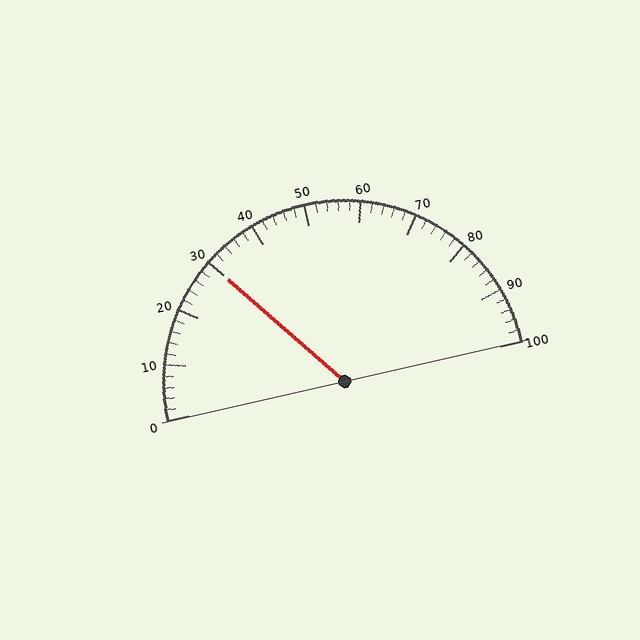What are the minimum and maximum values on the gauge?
The gauge ranges from 0 to 100.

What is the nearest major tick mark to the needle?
The nearest major tick mark is 30.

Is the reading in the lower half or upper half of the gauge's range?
The reading is in the lower half of the range (0 to 100).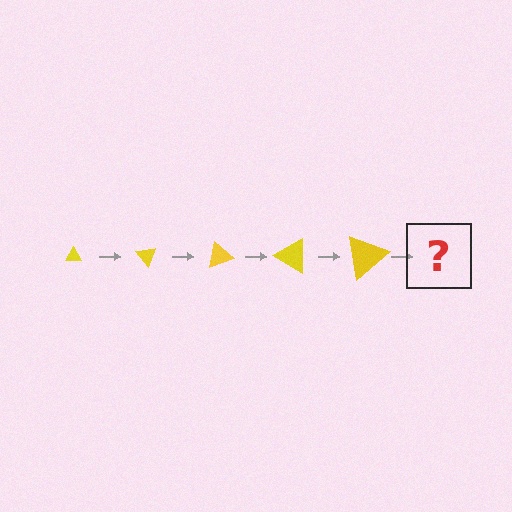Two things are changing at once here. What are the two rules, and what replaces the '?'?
The two rules are that the triangle grows larger each step and it rotates 50 degrees each step. The '?' should be a triangle, larger than the previous one and rotated 250 degrees from the start.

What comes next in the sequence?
The next element should be a triangle, larger than the previous one and rotated 250 degrees from the start.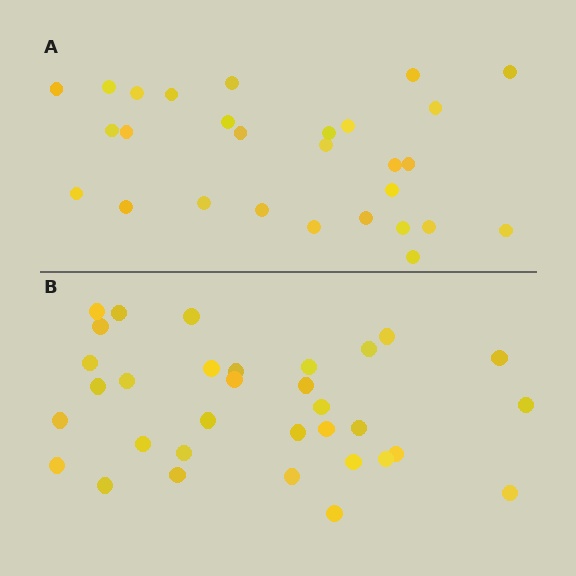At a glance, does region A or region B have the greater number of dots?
Region B (the bottom region) has more dots.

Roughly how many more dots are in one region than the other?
Region B has about 5 more dots than region A.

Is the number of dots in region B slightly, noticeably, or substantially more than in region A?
Region B has only slightly more — the two regions are fairly close. The ratio is roughly 1.2 to 1.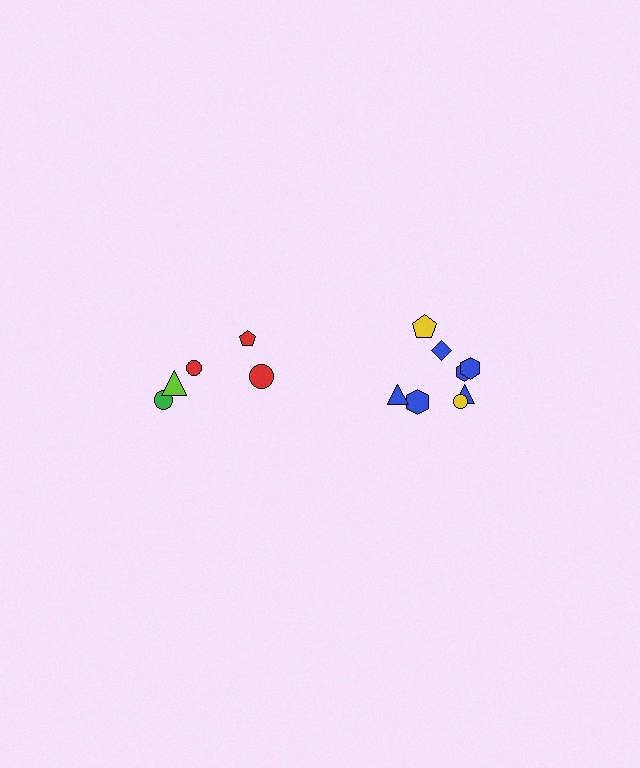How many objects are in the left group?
There are 5 objects.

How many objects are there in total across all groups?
There are 13 objects.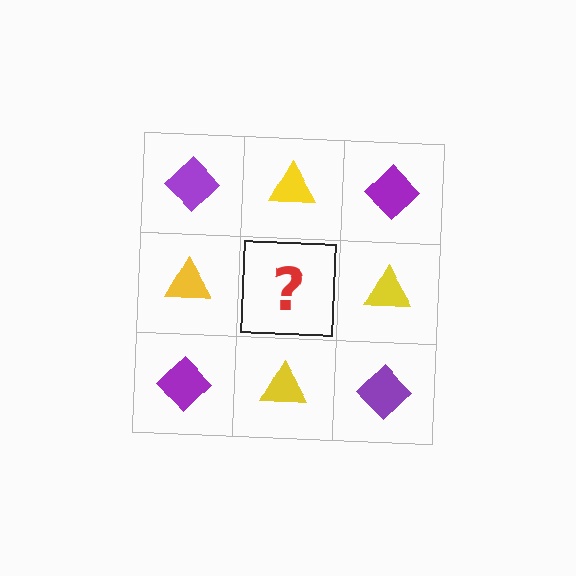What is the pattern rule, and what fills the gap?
The rule is that it alternates purple diamond and yellow triangle in a checkerboard pattern. The gap should be filled with a purple diamond.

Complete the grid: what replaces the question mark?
The question mark should be replaced with a purple diamond.